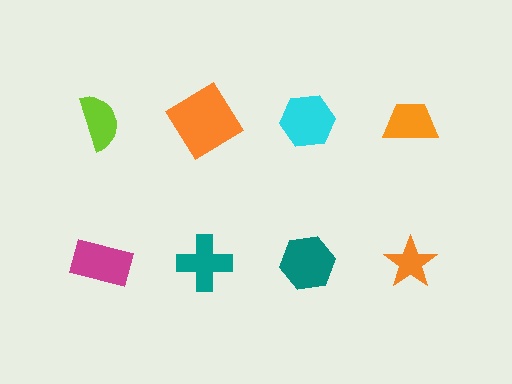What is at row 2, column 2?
A teal cross.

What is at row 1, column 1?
A lime semicircle.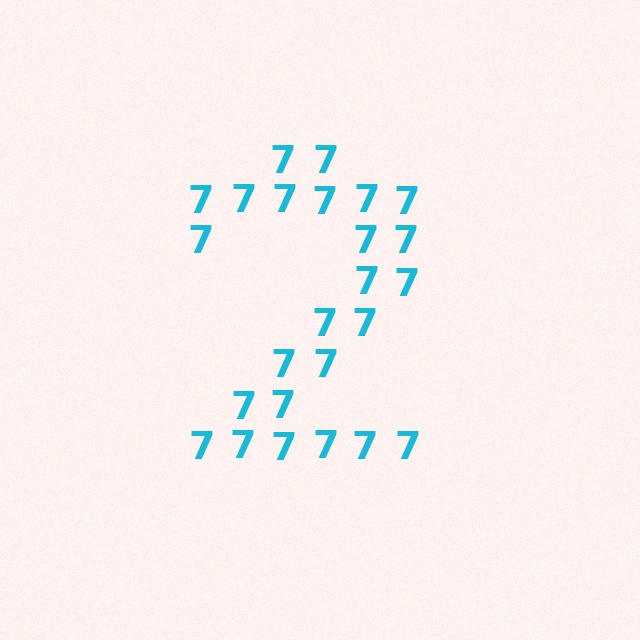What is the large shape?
The large shape is the digit 2.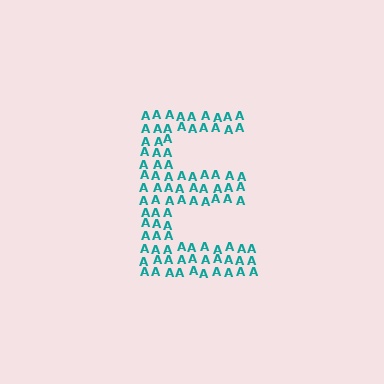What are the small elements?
The small elements are letter A's.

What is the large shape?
The large shape is the letter E.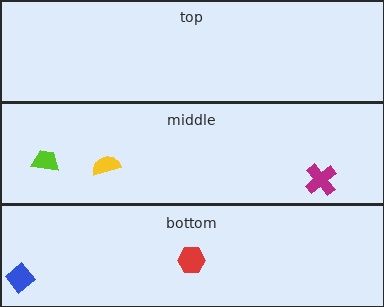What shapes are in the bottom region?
The red hexagon, the blue diamond.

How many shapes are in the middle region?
3.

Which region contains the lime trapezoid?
The middle region.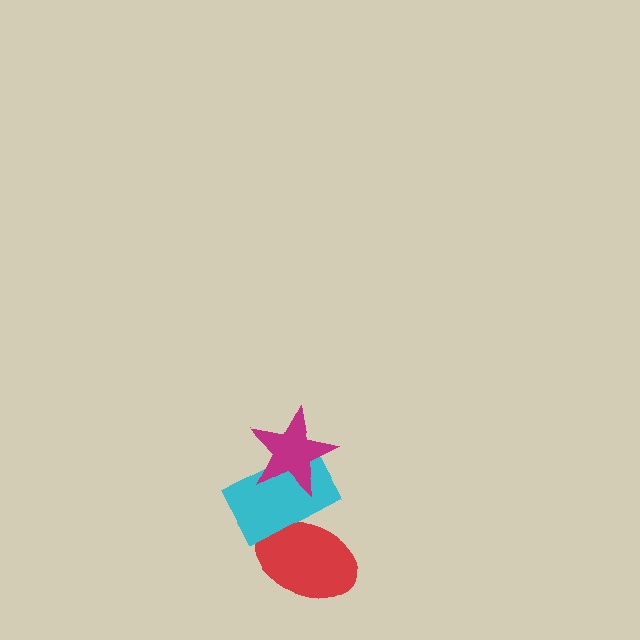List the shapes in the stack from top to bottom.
From top to bottom: the magenta star, the cyan rectangle, the red ellipse.